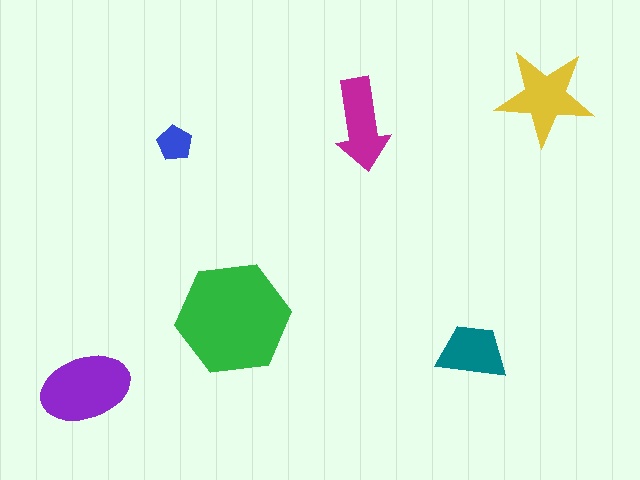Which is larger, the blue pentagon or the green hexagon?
The green hexagon.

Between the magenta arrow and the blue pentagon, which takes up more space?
The magenta arrow.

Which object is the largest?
The green hexagon.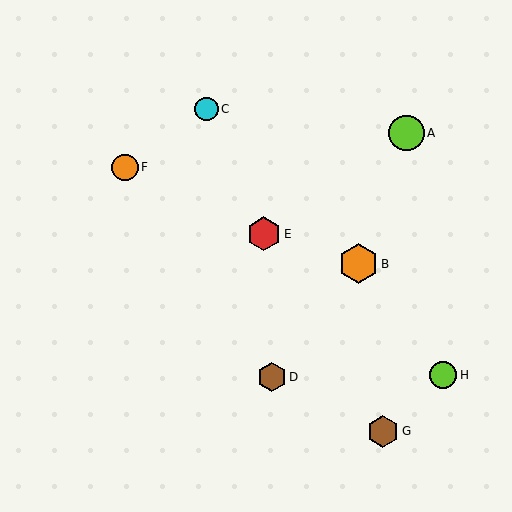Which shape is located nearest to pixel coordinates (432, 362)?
The lime circle (labeled H) at (443, 375) is nearest to that location.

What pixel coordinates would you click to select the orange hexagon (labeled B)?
Click at (358, 264) to select the orange hexagon B.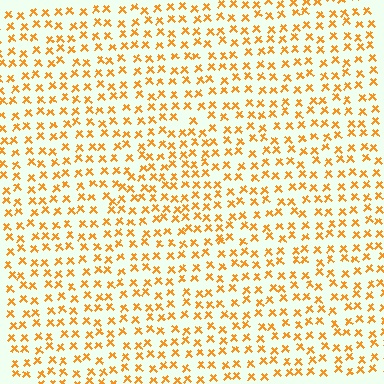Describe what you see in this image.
The image contains small orange elements arranged at two different densities. A triangle-shaped region is visible where the elements are more densely packed than the surrounding area.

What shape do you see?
I see a triangle.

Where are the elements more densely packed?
The elements are more densely packed inside the triangle boundary.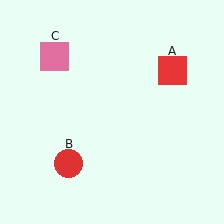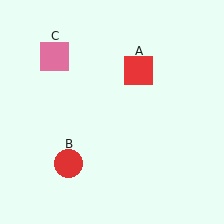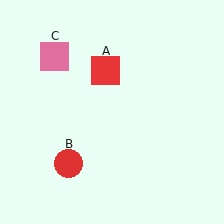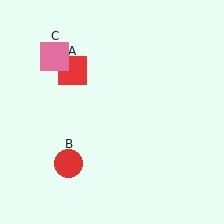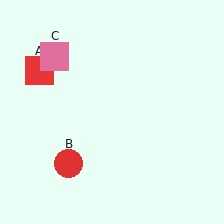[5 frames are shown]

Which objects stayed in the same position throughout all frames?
Red circle (object B) and pink square (object C) remained stationary.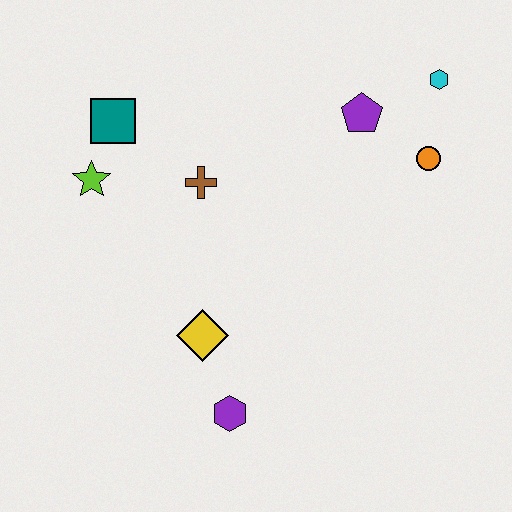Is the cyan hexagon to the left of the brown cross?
No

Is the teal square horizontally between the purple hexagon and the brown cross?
No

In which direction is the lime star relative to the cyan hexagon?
The lime star is to the left of the cyan hexagon.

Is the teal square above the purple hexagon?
Yes